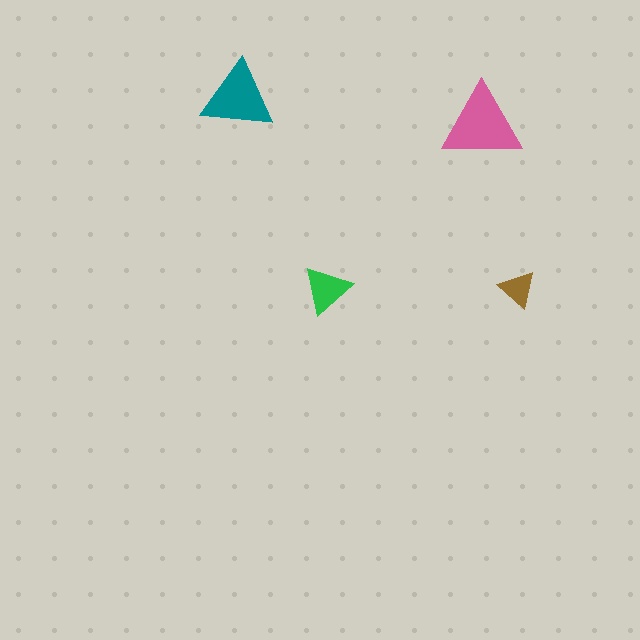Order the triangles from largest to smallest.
the pink one, the teal one, the green one, the brown one.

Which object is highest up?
The teal triangle is topmost.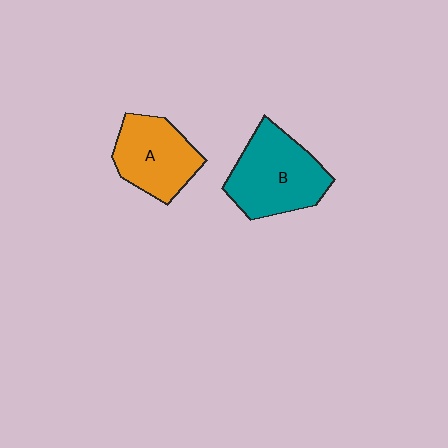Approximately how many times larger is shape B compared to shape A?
Approximately 1.2 times.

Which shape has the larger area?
Shape B (teal).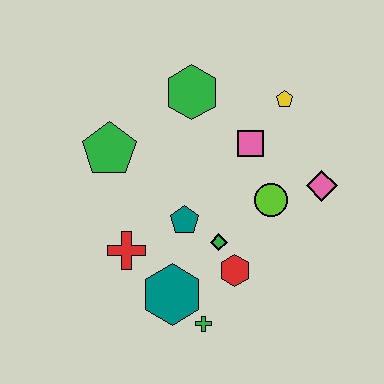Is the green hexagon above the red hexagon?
Yes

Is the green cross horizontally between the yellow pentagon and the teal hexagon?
Yes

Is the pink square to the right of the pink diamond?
No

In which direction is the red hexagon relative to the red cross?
The red hexagon is to the right of the red cross.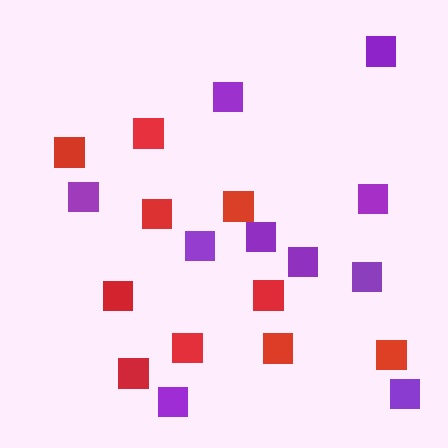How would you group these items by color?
There are 2 groups: one group of purple squares (10) and one group of red squares (10).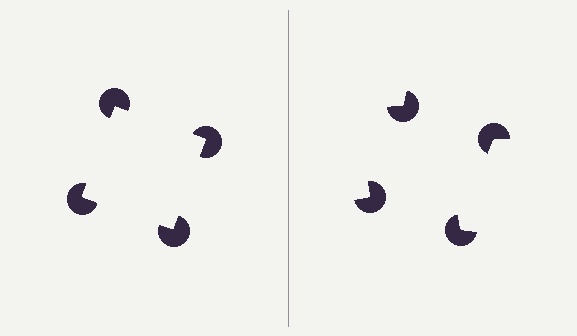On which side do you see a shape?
An illusory square appears on the left side. On the right side the wedge cuts are rotated, so no coherent shape forms.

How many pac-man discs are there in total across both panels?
8 — 4 on each side.